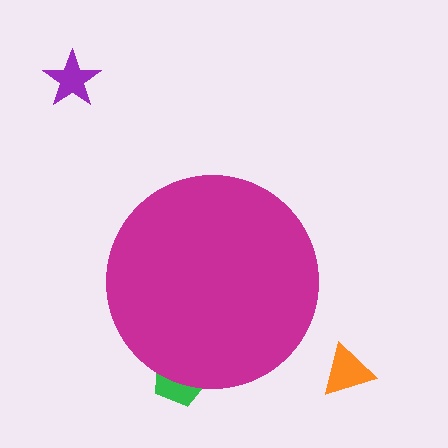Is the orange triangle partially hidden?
No, the orange triangle is fully visible.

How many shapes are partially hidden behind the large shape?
1 shape is partially hidden.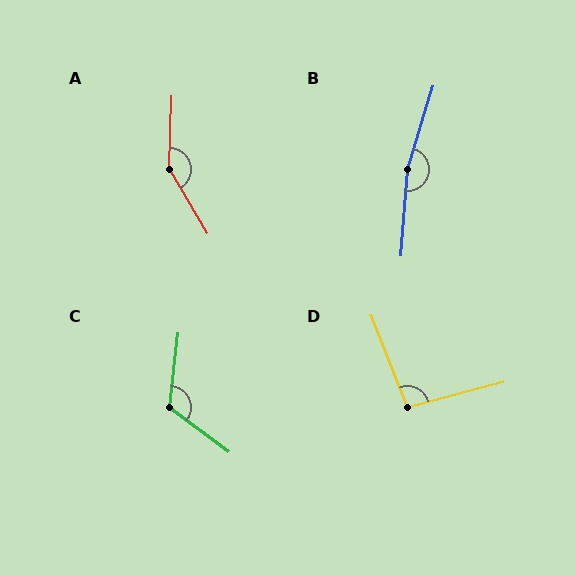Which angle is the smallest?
D, at approximately 96 degrees.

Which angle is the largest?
B, at approximately 167 degrees.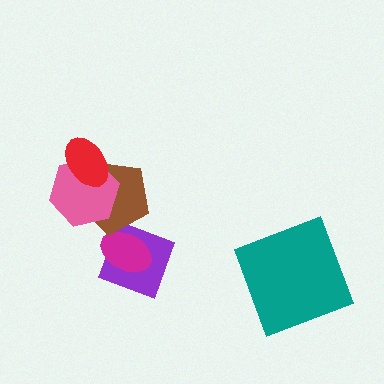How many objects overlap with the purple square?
1 object overlaps with the purple square.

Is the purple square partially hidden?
Yes, it is partially covered by another shape.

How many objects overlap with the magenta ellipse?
2 objects overlap with the magenta ellipse.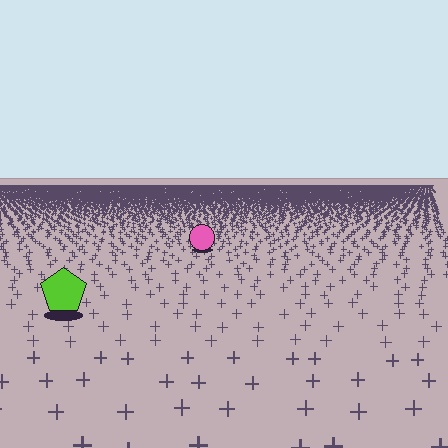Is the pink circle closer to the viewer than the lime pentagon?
No. The lime pentagon is closer — you can tell from the texture gradient: the ground texture is coarser near it.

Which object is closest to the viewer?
The lime pentagon is closest. The texture marks near it are larger and more spread out.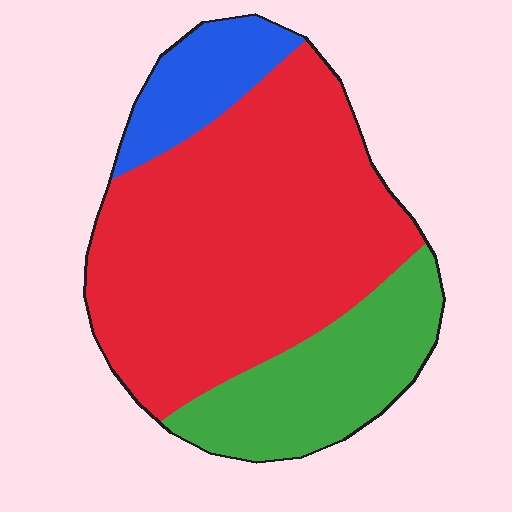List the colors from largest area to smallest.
From largest to smallest: red, green, blue.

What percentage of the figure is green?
Green covers 24% of the figure.